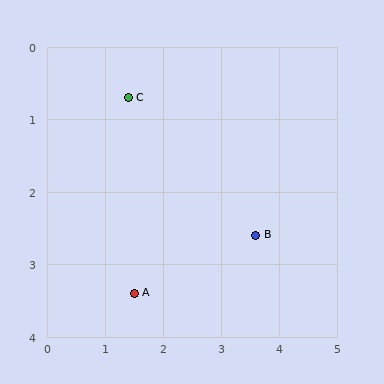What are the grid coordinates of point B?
Point B is at approximately (3.6, 2.6).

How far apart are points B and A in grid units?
Points B and A are about 2.2 grid units apart.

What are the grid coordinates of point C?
Point C is at approximately (1.4, 0.7).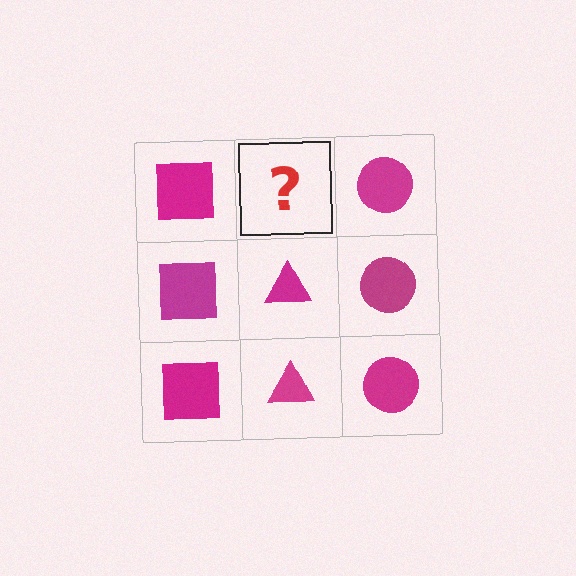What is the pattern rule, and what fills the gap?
The rule is that each column has a consistent shape. The gap should be filled with a magenta triangle.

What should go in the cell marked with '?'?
The missing cell should contain a magenta triangle.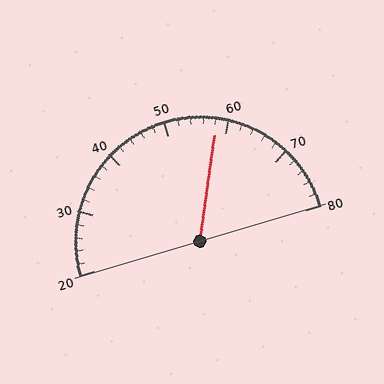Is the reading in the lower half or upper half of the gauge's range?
The reading is in the upper half of the range (20 to 80).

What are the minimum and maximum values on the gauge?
The gauge ranges from 20 to 80.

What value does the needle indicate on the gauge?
The needle indicates approximately 58.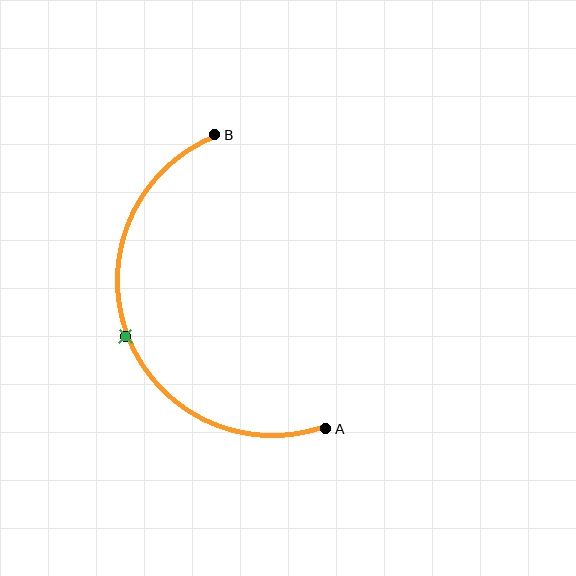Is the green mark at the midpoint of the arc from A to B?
Yes. The green mark lies on the arc at equal arc-length from both A and B — it is the arc midpoint.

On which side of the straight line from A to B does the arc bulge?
The arc bulges to the left of the straight line connecting A and B.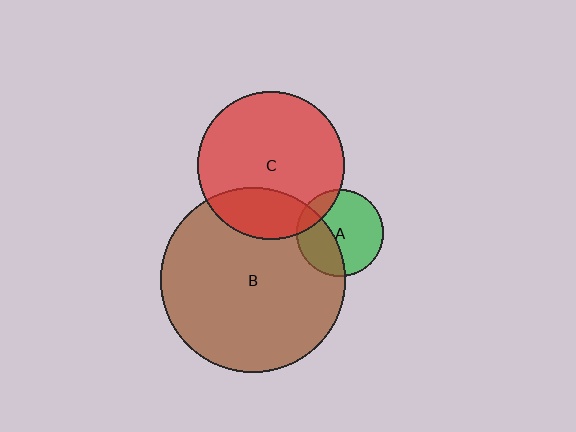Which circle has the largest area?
Circle B (brown).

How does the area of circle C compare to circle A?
Approximately 2.9 times.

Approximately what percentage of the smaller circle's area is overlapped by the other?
Approximately 35%.